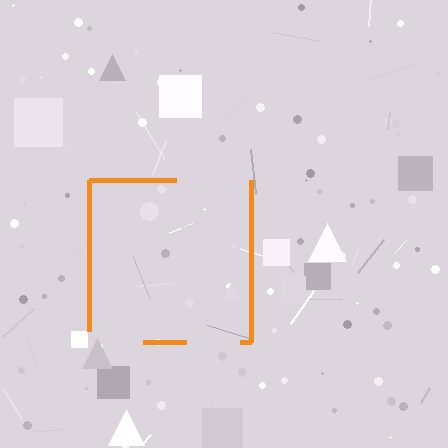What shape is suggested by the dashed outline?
The dashed outline suggests a square.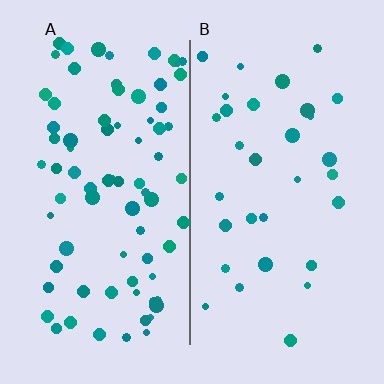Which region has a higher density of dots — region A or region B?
A (the left).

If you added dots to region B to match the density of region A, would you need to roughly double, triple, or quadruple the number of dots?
Approximately triple.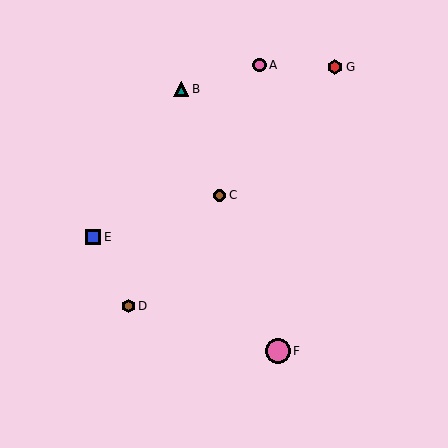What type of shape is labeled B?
Shape B is a teal triangle.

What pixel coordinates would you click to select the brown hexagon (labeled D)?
Click at (129, 306) to select the brown hexagon D.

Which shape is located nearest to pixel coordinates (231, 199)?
The brown circle (labeled C) at (219, 195) is nearest to that location.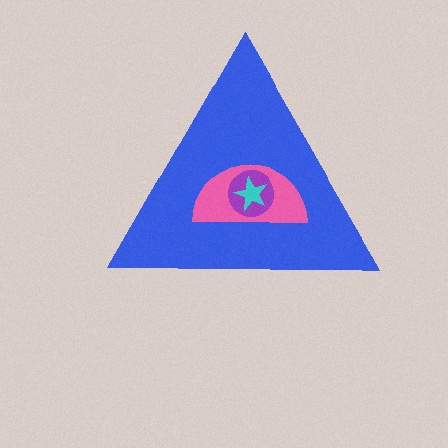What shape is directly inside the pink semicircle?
The purple circle.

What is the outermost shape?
The blue triangle.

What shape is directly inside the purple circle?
The cyan star.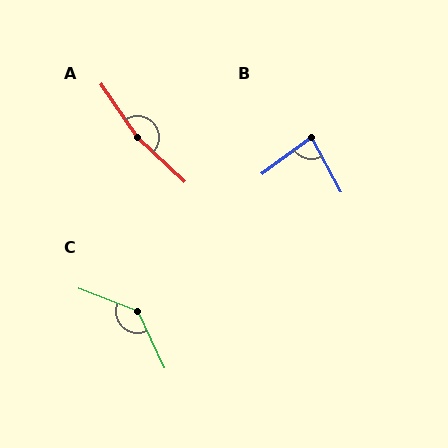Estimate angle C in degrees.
Approximately 136 degrees.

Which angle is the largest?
A, at approximately 168 degrees.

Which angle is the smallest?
B, at approximately 82 degrees.